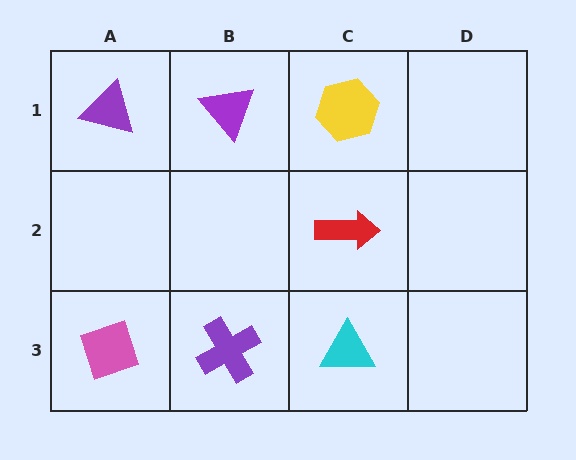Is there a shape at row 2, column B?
No, that cell is empty.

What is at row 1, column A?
A purple triangle.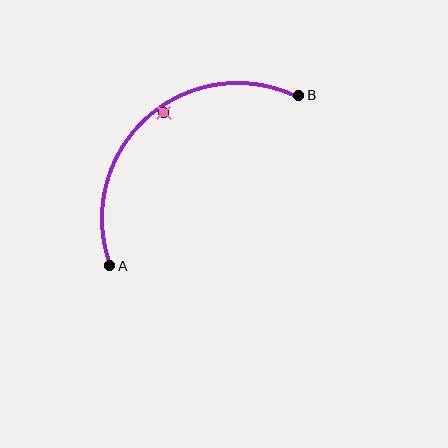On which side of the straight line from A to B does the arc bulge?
The arc bulges above and to the left of the straight line connecting A and B.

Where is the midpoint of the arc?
The arc midpoint is the point on the curve farthest from the straight line joining A and B. It sits above and to the left of that line.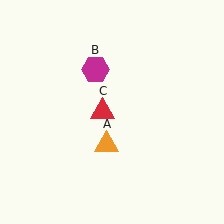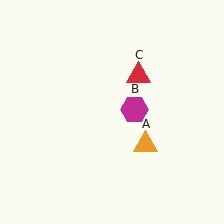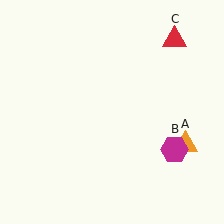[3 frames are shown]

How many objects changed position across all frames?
3 objects changed position: orange triangle (object A), magenta hexagon (object B), red triangle (object C).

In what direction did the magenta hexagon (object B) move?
The magenta hexagon (object B) moved down and to the right.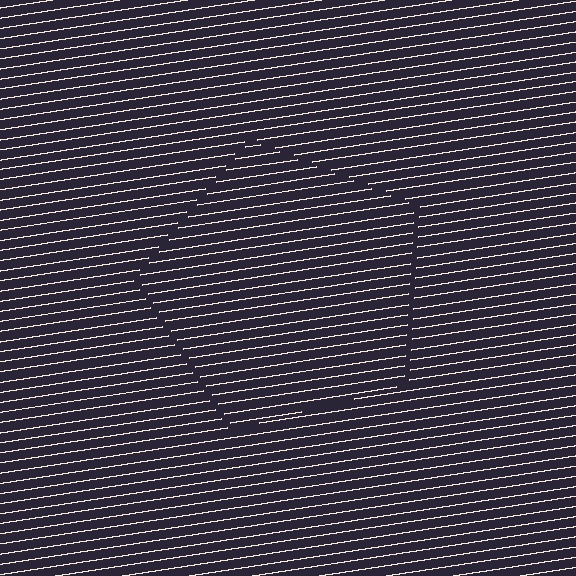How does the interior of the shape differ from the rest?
The interior of the shape contains the same grating, shifted by half a period — the contour is defined by the phase discontinuity where line-ends from the inner and outer gratings abut.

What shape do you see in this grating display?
An illusory pentagon. The interior of the shape contains the same grating, shifted by half a period — the contour is defined by the phase discontinuity where line-ends from the inner and outer gratings abut.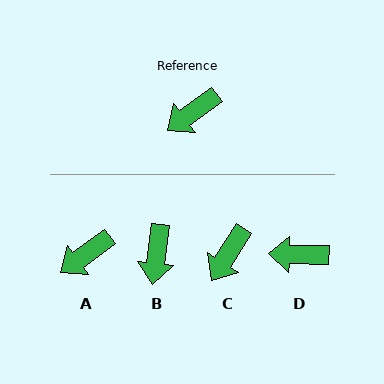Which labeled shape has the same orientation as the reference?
A.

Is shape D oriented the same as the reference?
No, it is off by about 37 degrees.